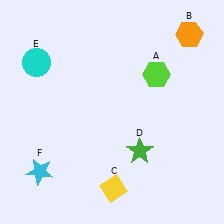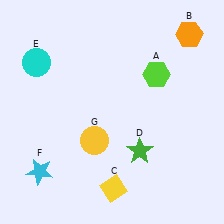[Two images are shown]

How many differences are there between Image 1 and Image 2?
There is 1 difference between the two images.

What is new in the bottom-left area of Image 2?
A yellow circle (G) was added in the bottom-left area of Image 2.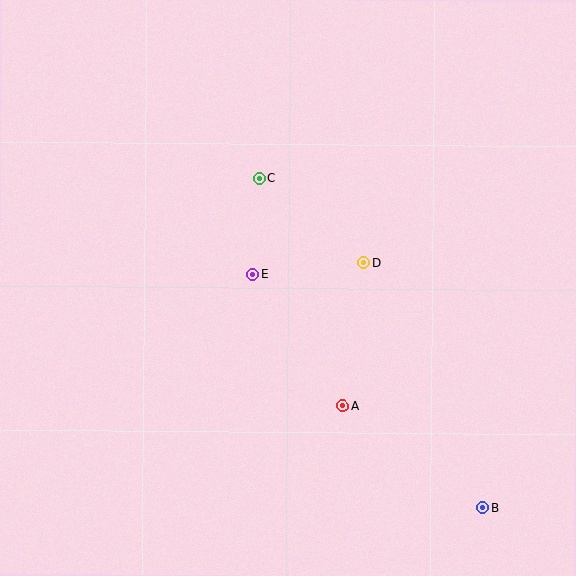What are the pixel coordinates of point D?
Point D is at (364, 262).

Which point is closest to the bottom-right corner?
Point B is closest to the bottom-right corner.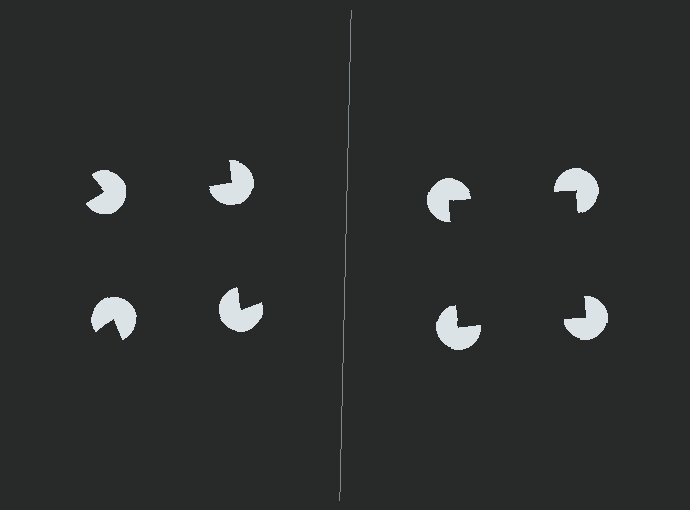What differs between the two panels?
The pac-man discs are positioned identically on both sides; only the wedge orientations differ. On the right they align to a square; on the left they are misaligned.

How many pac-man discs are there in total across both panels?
8 — 4 on each side.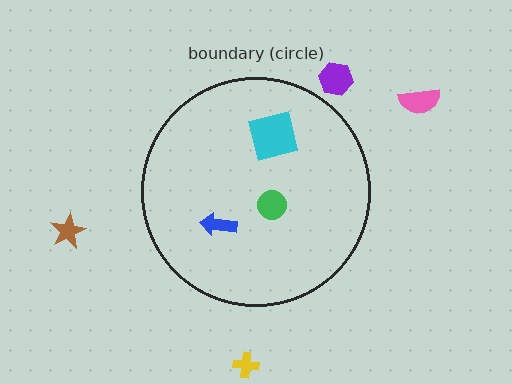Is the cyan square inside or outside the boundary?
Inside.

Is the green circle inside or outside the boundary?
Inside.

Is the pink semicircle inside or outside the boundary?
Outside.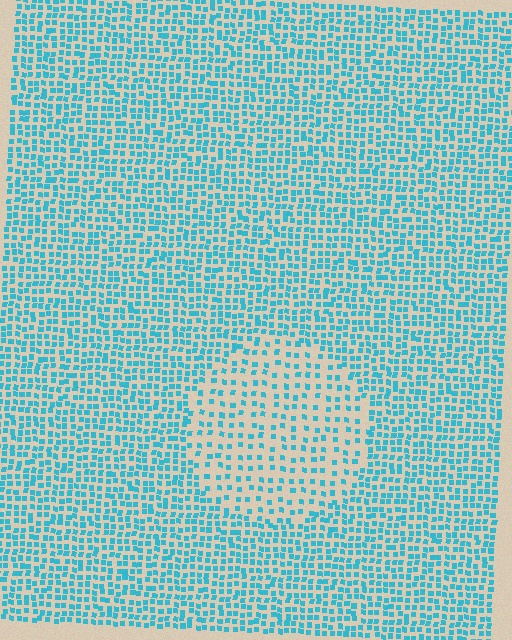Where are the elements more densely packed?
The elements are more densely packed outside the circle boundary.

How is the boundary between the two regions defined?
The boundary is defined by a change in element density (approximately 2.0x ratio). All elements are the same color, size, and shape.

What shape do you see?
I see a circle.